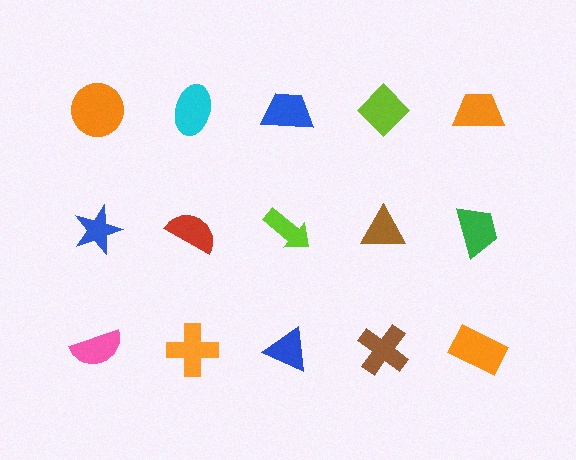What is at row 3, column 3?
A blue triangle.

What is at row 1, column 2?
A cyan ellipse.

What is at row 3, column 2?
An orange cross.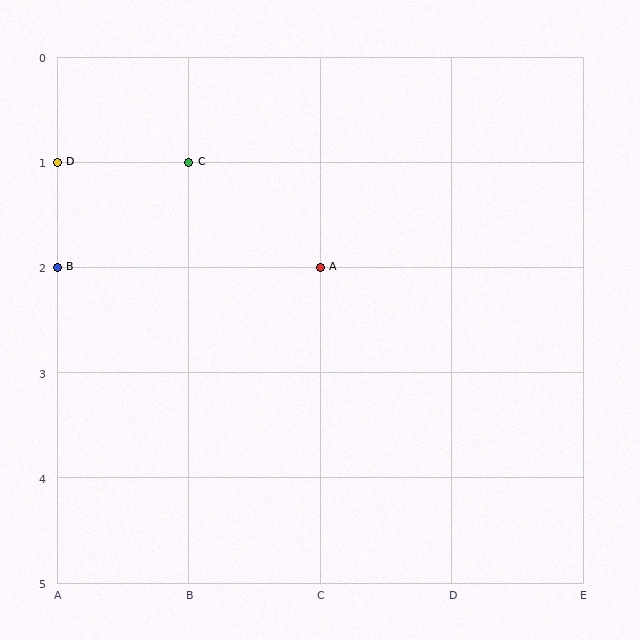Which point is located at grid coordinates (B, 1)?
Point C is at (B, 1).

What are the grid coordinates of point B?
Point B is at grid coordinates (A, 2).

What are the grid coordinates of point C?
Point C is at grid coordinates (B, 1).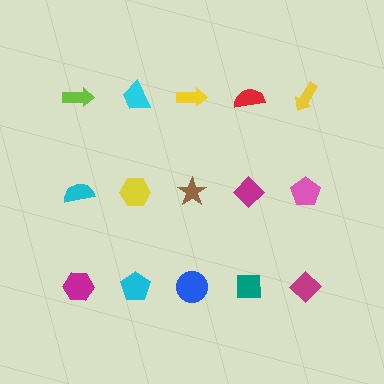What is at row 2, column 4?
A magenta diamond.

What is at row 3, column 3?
A blue circle.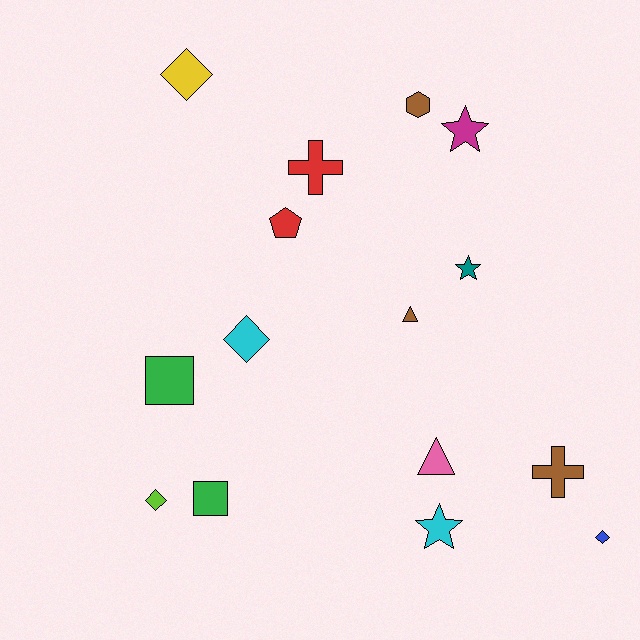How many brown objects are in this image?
There are 3 brown objects.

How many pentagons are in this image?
There is 1 pentagon.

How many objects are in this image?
There are 15 objects.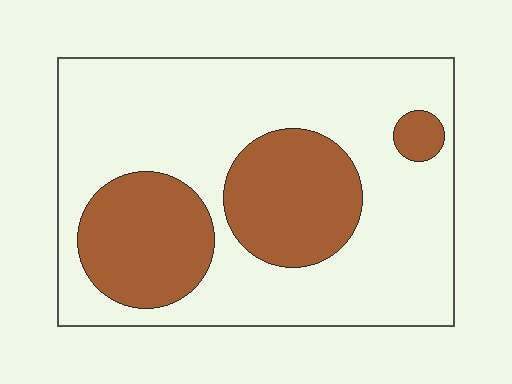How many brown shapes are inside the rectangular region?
3.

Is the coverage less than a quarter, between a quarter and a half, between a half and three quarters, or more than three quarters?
Between a quarter and a half.